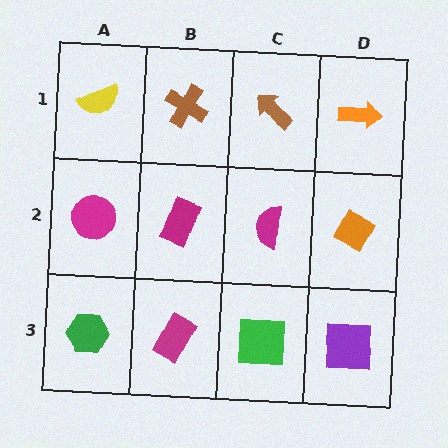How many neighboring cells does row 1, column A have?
2.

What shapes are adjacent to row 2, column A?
A yellow semicircle (row 1, column A), a green hexagon (row 3, column A), a magenta rectangle (row 2, column B).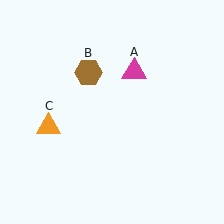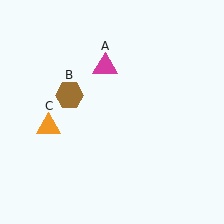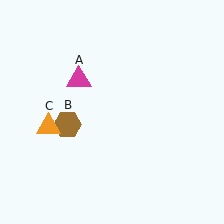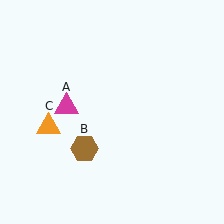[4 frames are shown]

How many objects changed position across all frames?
2 objects changed position: magenta triangle (object A), brown hexagon (object B).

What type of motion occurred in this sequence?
The magenta triangle (object A), brown hexagon (object B) rotated counterclockwise around the center of the scene.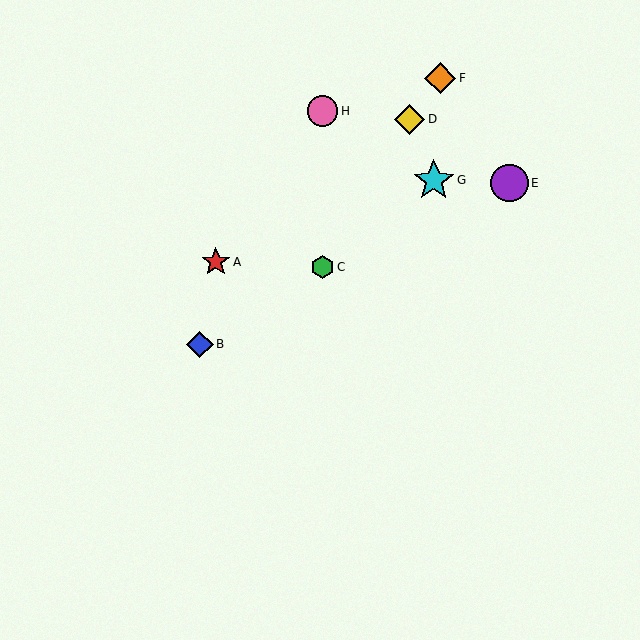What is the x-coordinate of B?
Object B is at x≈200.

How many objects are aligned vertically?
2 objects (C, H) are aligned vertically.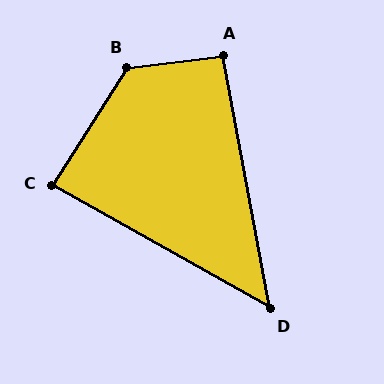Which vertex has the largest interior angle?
B, at approximately 130 degrees.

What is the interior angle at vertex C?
Approximately 87 degrees (approximately right).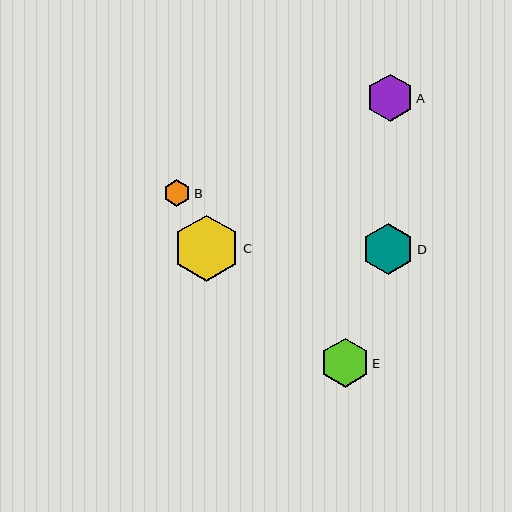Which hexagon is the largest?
Hexagon C is the largest with a size of approximately 66 pixels.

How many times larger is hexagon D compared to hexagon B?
Hexagon D is approximately 1.9 times the size of hexagon B.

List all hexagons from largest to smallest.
From largest to smallest: C, D, E, A, B.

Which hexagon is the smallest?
Hexagon B is the smallest with a size of approximately 27 pixels.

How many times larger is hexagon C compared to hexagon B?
Hexagon C is approximately 2.4 times the size of hexagon B.